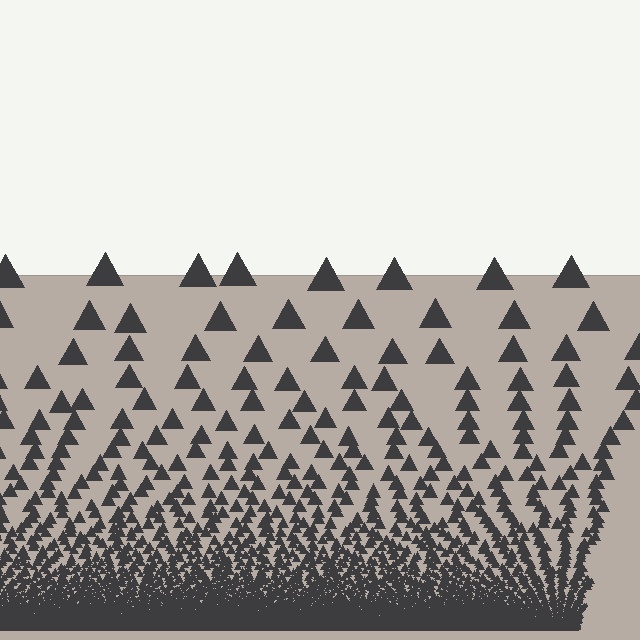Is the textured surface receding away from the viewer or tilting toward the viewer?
The surface appears to tilt toward the viewer. Texture elements get larger and sparser toward the top.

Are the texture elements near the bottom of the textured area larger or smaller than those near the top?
Smaller. The gradient is inverted — elements near the bottom are smaller and denser.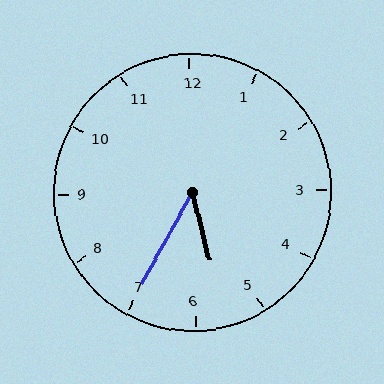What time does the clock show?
5:35.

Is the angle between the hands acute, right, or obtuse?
It is acute.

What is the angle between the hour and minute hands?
Approximately 42 degrees.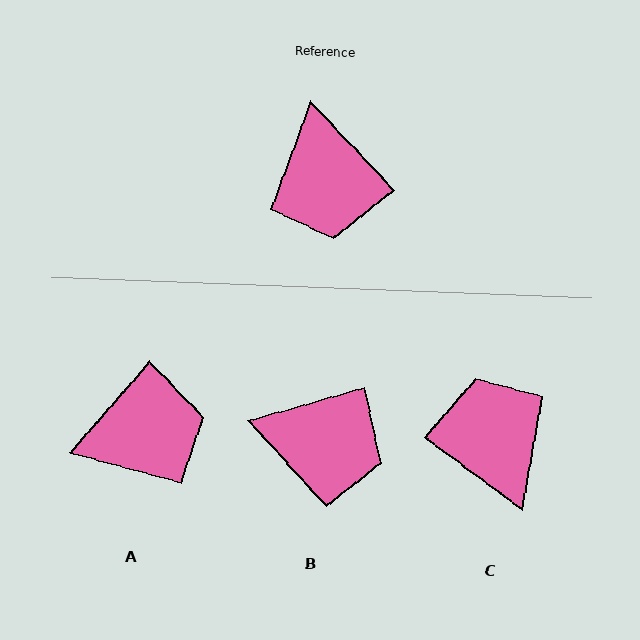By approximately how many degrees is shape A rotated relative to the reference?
Approximately 96 degrees counter-clockwise.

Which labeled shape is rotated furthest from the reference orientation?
C, about 169 degrees away.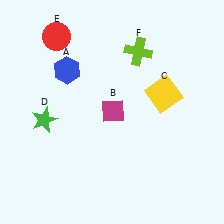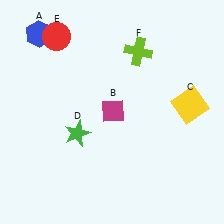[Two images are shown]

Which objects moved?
The objects that moved are: the blue hexagon (A), the yellow square (C), the green star (D).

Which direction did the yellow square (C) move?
The yellow square (C) moved right.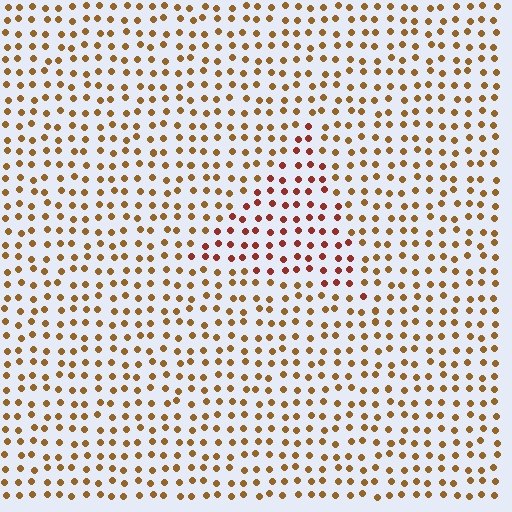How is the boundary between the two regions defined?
The boundary is defined purely by a slight shift in hue (about 31 degrees). Spacing, size, and orientation are identical on both sides.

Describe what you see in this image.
The image is filled with small brown elements in a uniform arrangement. A triangle-shaped region is visible where the elements are tinted to a slightly different hue, forming a subtle color boundary.